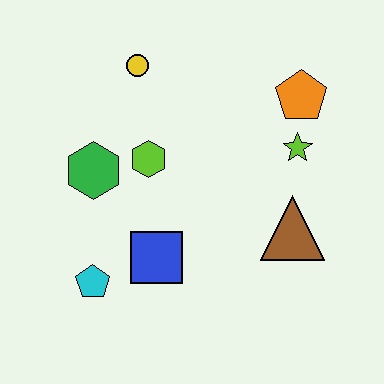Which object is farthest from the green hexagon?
The orange pentagon is farthest from the green hexagon.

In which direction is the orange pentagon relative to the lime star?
The orange pentagon is above the lime star.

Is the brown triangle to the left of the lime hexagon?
No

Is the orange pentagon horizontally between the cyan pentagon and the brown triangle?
No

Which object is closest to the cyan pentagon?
The blue square is closest to the cyan pentagon.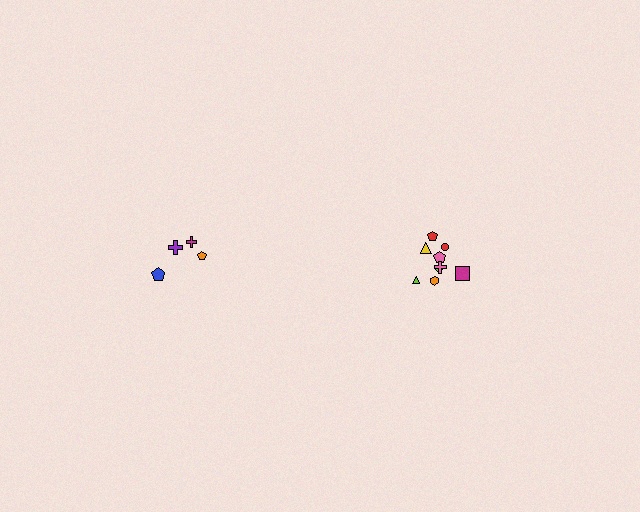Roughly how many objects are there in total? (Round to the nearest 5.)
Roughly 15 objects in total.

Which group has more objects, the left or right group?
The right group.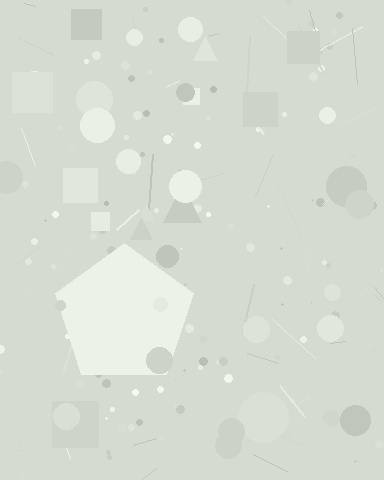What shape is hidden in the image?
A pentagon is hidden in the image.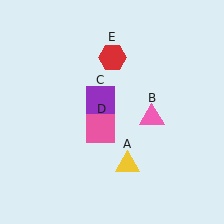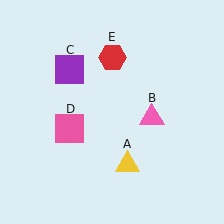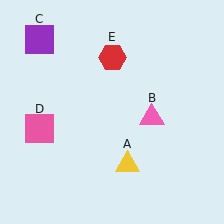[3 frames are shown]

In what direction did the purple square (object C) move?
The purple square (object C) moved up and to the left.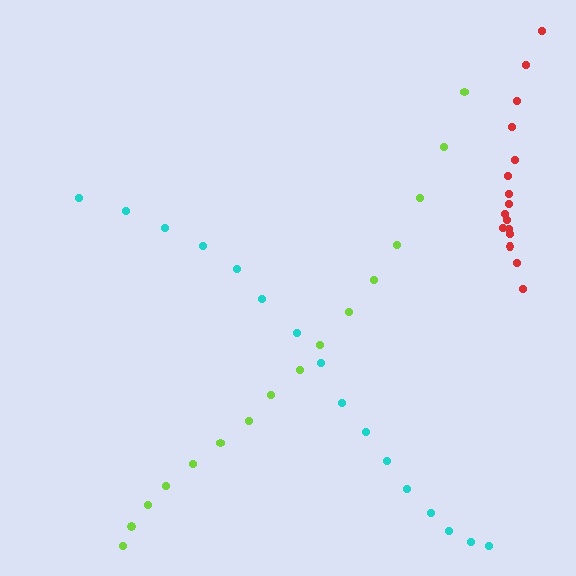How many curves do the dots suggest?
There are 3 distinct paths.